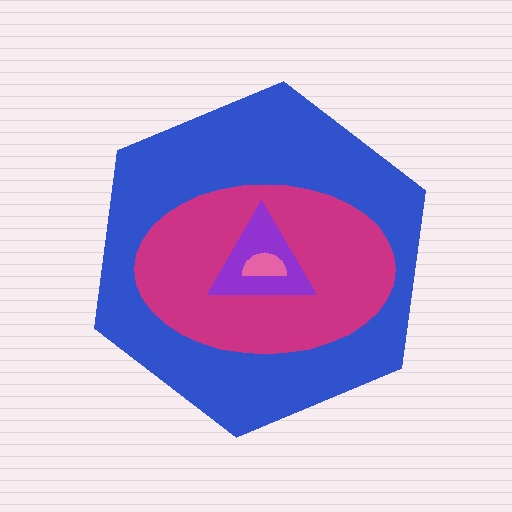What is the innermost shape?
The pink semicircle.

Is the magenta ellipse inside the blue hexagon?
Yes.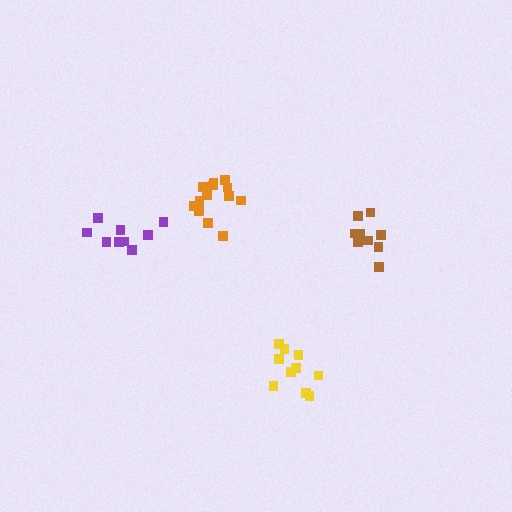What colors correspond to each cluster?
The clusters are colored: yellow, purple, orange, brown.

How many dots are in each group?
Group 1: 10 dots, Group 2: 9 dots, Group 3: 13 dots, Group 4: 9 dots (41 total).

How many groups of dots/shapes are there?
There are 4 groups.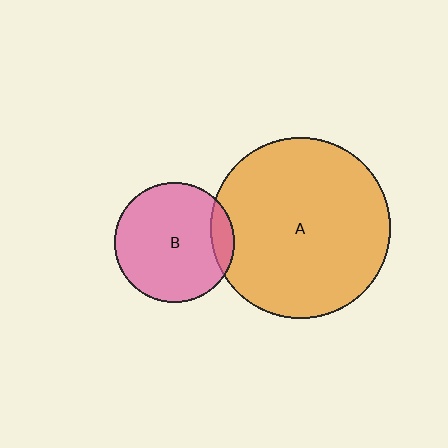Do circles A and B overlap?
Yes.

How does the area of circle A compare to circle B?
Approximately 2.3 times.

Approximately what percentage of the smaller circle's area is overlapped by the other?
Approximately 10%.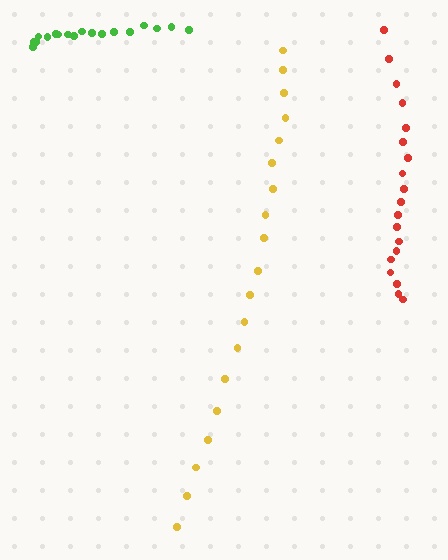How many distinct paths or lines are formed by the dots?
There are 3 distinct paths.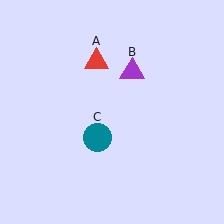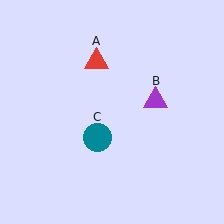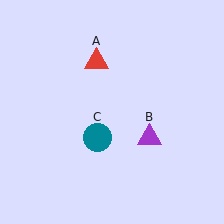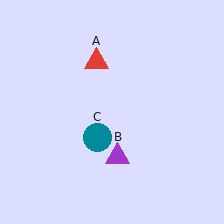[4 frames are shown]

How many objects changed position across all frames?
1 object changed position: purple triangle (object B).